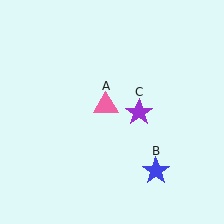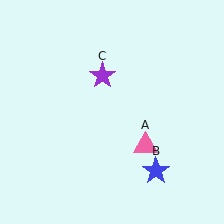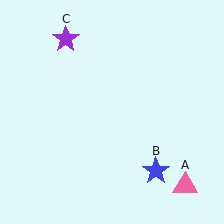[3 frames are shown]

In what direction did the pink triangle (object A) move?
The pink triangle (object A) moved down and to the right.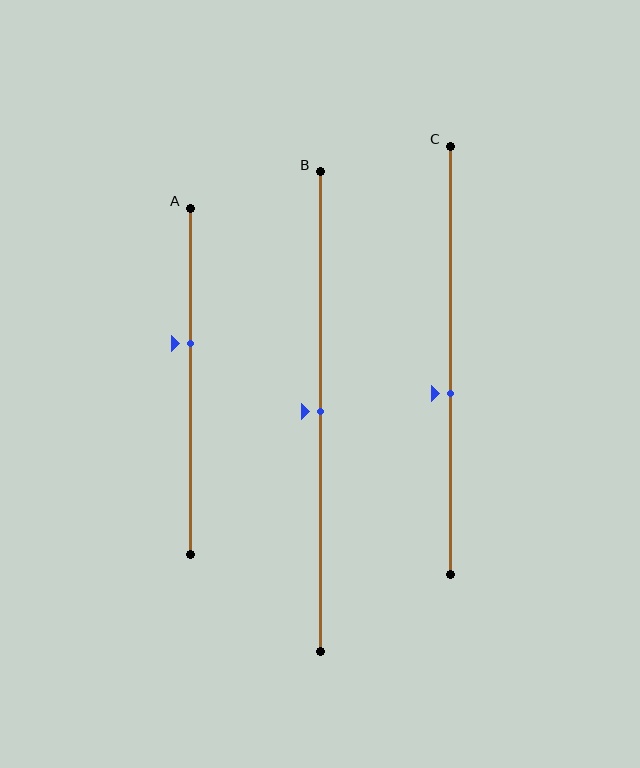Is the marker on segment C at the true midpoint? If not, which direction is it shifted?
No, the marker on segment C is shifted downward by about 8% of the segment length.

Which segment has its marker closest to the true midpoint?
Segment B has its marker closest to the true midpoint.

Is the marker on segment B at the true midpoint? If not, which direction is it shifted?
Yes, the marker on segment B is at the true midpoint.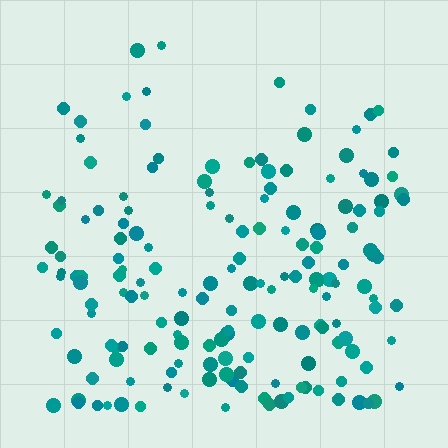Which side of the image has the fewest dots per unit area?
The top.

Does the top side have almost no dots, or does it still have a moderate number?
Still a moderate number, just noticeably fewer than the bottom.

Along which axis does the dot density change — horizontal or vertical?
Vertical.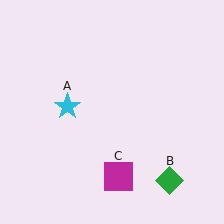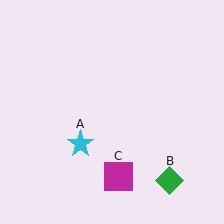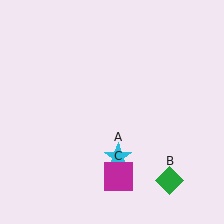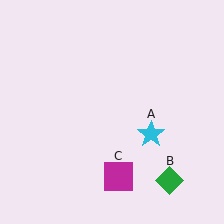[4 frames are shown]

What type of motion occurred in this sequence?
The cyan star (object A) rotated counterclockwise around the center of the scene.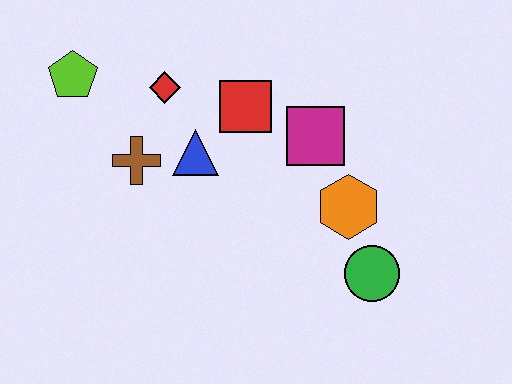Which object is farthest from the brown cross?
The green circle is farthest from the brown cross.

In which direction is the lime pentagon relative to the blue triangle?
The lime pentagon is to the left of the blue triangle.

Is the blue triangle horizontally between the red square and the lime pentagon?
Yes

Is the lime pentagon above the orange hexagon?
Yes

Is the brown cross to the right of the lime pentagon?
Yes